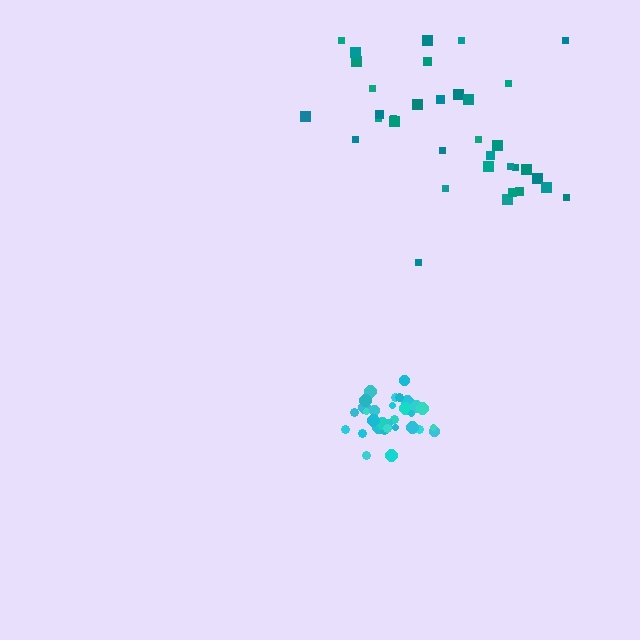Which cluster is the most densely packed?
Cyan.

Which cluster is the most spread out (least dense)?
Teal.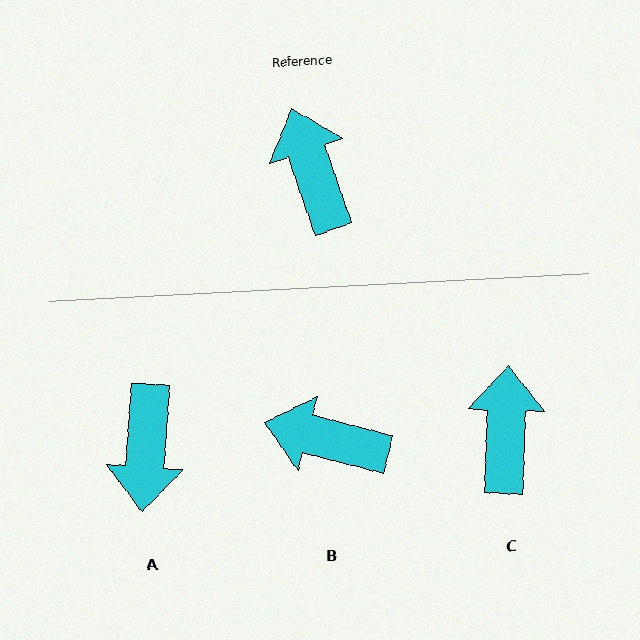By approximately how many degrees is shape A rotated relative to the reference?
Approximately 157 degrees counter-clockwise.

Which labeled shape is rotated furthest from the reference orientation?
A, about 157 degrees away.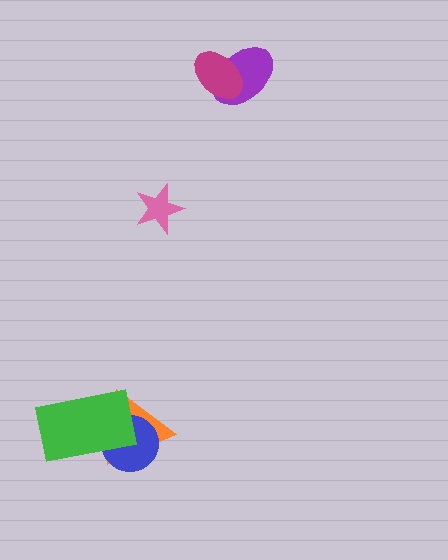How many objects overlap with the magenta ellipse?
1 object overlaps with the magenta ellipse.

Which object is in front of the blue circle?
The green rectangle is in front of the blue circle.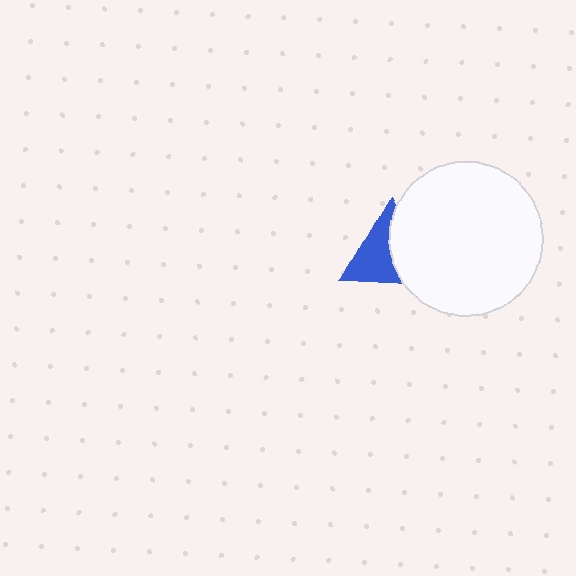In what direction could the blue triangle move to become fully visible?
The blue triangle could move left. That would shift it out from behind the white circle entirely.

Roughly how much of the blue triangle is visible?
About half of it is visible (roughly 55%).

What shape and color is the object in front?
The object in front is a white circle.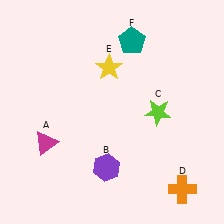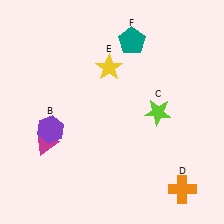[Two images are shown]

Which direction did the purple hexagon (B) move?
The purple hexagon (B) moved left.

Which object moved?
The purple hexagon (B) moved left.